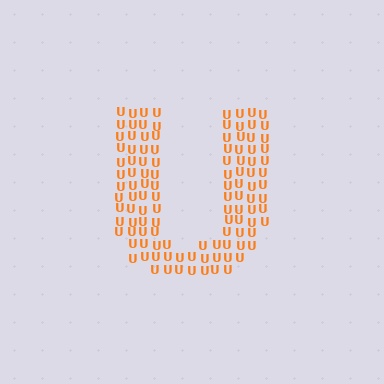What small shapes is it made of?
It is made of small letter U's.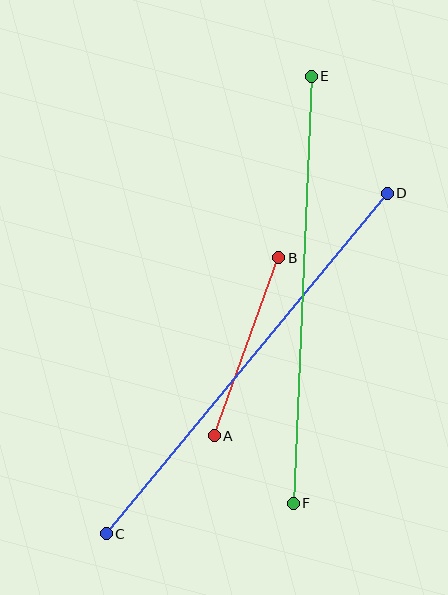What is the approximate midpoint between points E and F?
The midpoint is at approximately (302, 290) pixels.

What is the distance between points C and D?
The distance is approximately 442 pixels.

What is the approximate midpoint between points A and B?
The midpoint is at approximately (247, 347) pixels.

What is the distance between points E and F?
The distance is approximately 427 pixels.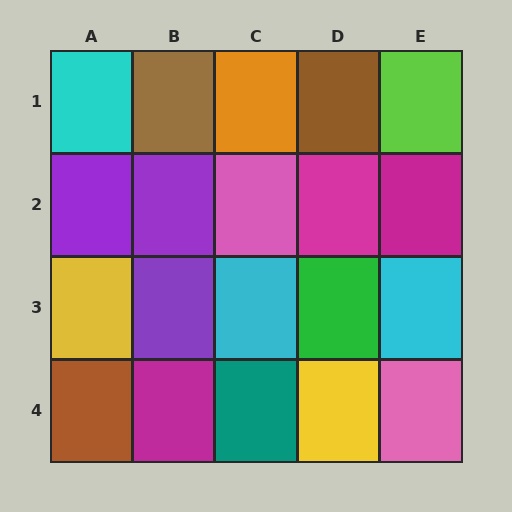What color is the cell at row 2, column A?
Purple.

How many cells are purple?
3 cells are purple.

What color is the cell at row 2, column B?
Purple.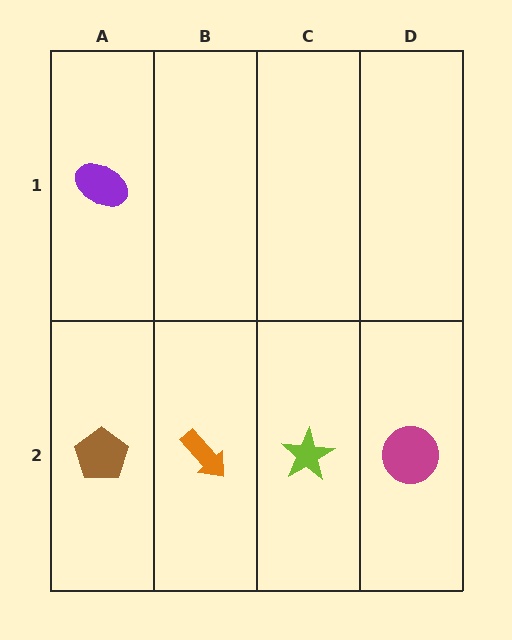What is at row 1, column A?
A purple ellipse.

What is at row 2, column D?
A magenta circle.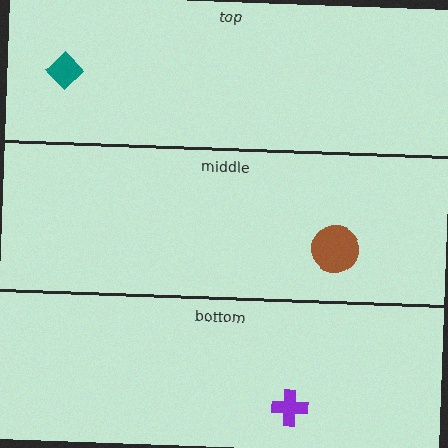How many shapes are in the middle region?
1.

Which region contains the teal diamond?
The top region.